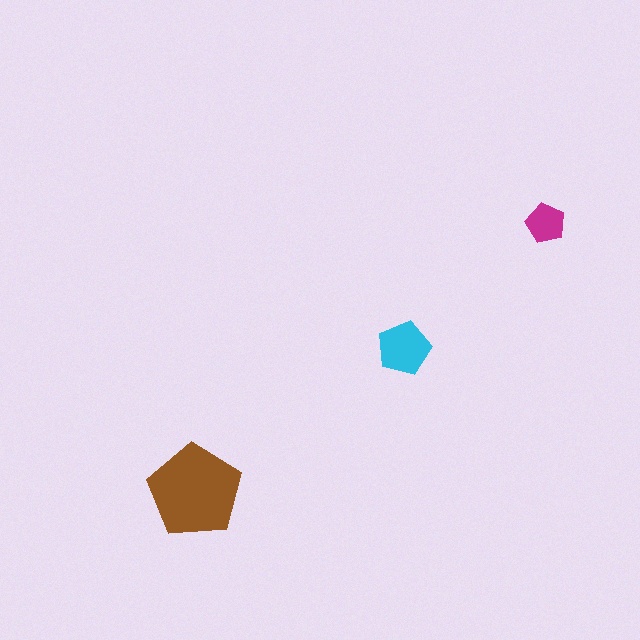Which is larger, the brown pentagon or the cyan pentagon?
The brown one.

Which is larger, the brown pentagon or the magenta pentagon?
The brown one.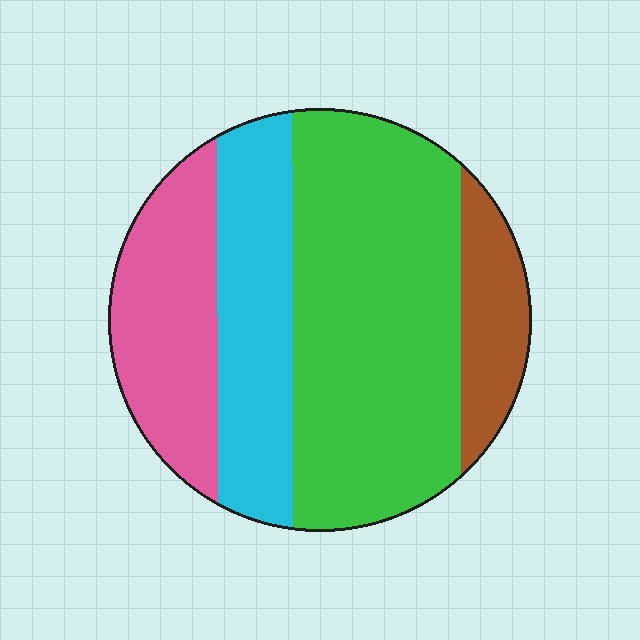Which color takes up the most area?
Green, at roughly 45%.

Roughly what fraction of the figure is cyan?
Cyan takes up about one fifth (1/5) of the figure.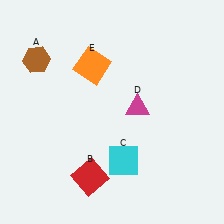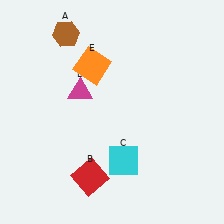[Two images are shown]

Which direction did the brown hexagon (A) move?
The brown hexagon (A) moved right.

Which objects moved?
The objects that moved are: the brown hexagon (A), the magenta triangle (D).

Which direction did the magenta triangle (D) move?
The magenta triangle (D) moved left.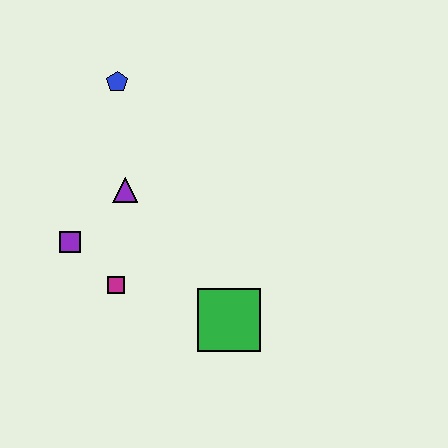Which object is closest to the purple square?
The magenta square is closest to the purple square.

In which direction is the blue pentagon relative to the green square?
The blue pentagon is above the green square.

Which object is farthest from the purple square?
The green square is farthest from the purple square.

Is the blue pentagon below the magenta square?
No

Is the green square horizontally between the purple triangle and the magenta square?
No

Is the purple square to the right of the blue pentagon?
No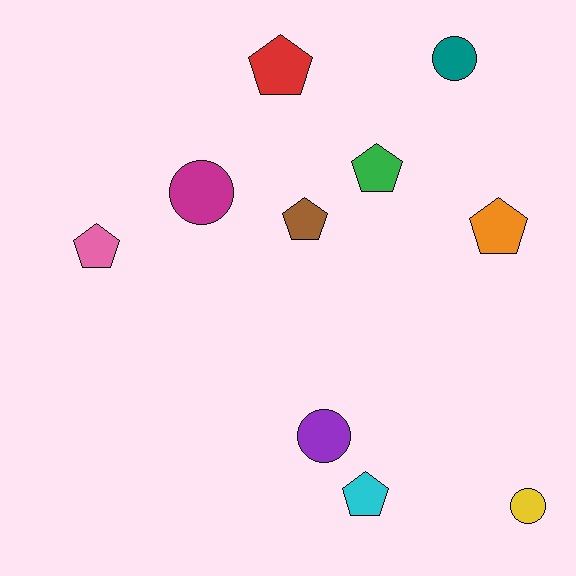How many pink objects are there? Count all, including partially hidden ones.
There is 1 pink object.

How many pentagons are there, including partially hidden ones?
There are 6 pentagons.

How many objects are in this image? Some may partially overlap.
There are 10 objects.